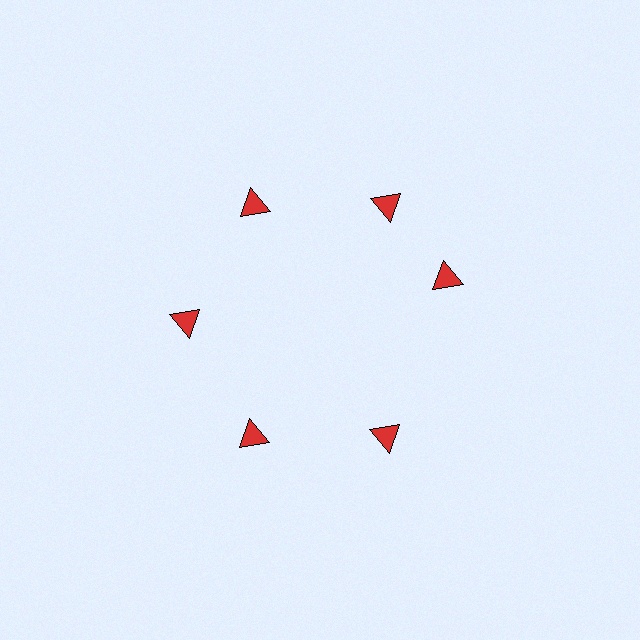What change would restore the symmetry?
The symmetry would be restored by rotating it back into even spacing with its neighbors so that all 6 triangles sit at equal angles and equal distance from the center.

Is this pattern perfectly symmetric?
No. The 6 red triangles are arranged in a ring, but one element near the 3 o'clock position is rotated out of alignment along the ring, breaking the 6-fold rotational symmetry.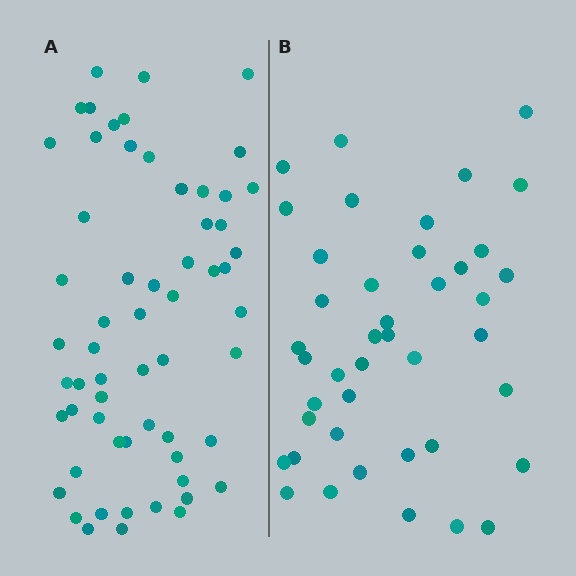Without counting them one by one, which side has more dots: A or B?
Region A (the left region) has more dots.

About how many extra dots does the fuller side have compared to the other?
Region A has approximately 20 more dots than region B.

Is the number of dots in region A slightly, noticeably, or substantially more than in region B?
Region A has noticeably more, but not dramatically so. The ratio is roughly 1.4 to 1.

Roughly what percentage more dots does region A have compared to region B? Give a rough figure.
About 45% more.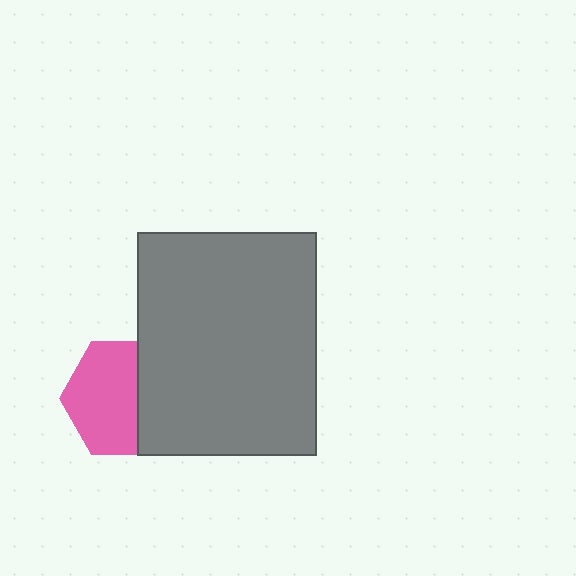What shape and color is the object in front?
The object in front is a gray rectangle.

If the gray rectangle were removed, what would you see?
You would see the complete pink hexagon.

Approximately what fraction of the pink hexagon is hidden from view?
Roughly 37% of the pink hexagon is hidden behind the gray rectangle.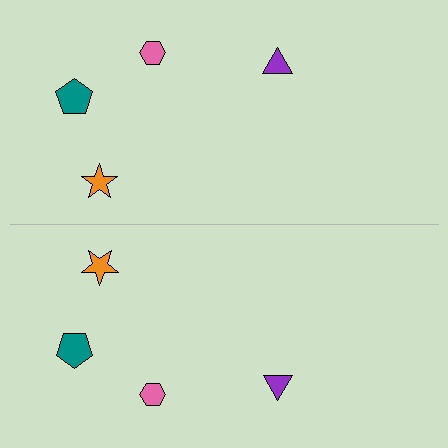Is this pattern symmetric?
Yes, this pattern has bilateral (reflection) symmetry.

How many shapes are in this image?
There are 8 shapes in this image.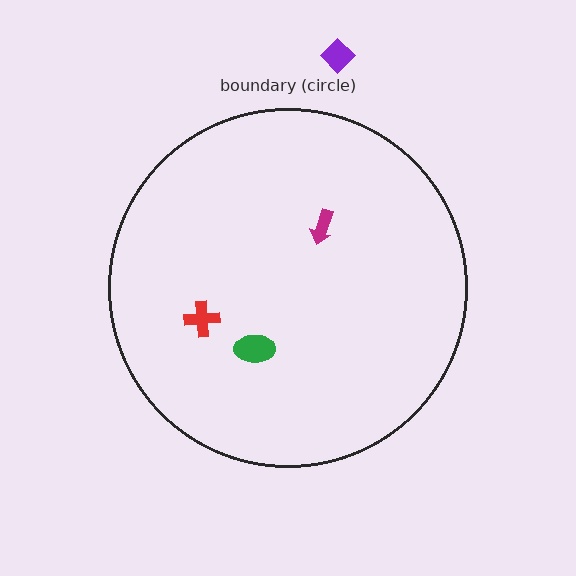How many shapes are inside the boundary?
3 inside, 1 outside.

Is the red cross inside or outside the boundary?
Inside.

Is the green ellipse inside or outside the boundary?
Inside.